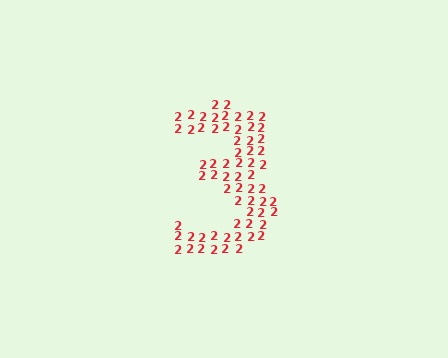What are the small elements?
The small elements are digit 2's.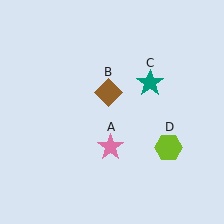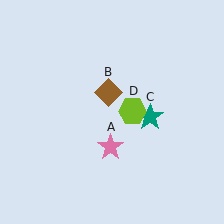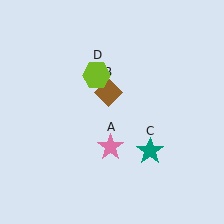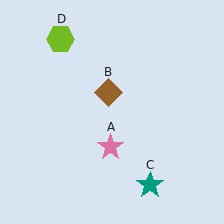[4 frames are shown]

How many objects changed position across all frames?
2 objects changed position: teal star (object C), lime hexagon (object D).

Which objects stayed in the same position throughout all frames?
Pink star (object A) and brown diamond (object B) remained stationary.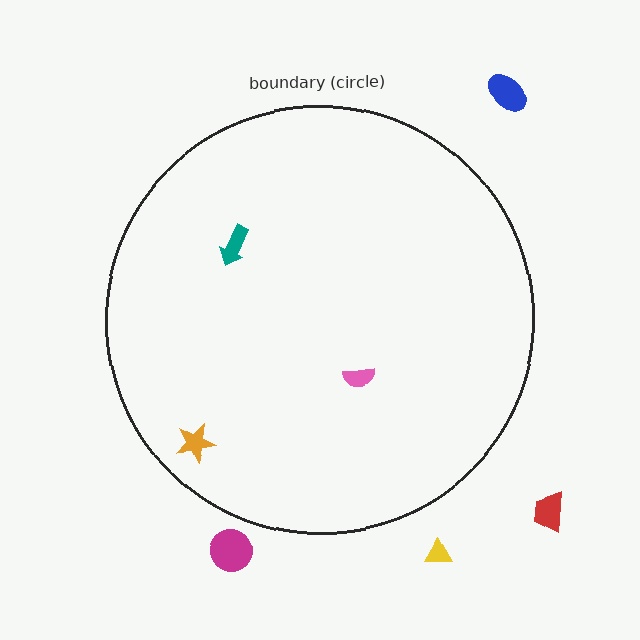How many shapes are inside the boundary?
3 inside, 4 outside.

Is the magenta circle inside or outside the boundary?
Outside.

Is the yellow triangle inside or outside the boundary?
Outside.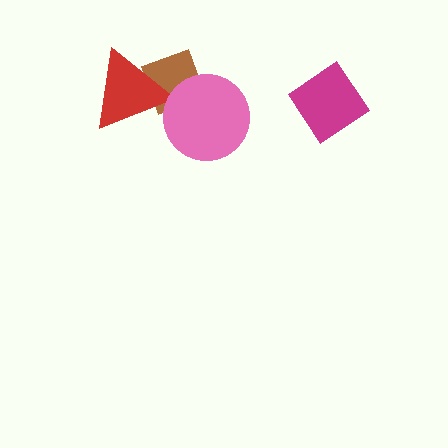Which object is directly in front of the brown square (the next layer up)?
The red triangle is directly in front of the brown square.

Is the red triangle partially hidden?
No, no other shape covers it.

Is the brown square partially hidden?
Yes, it is partially covered by another shape.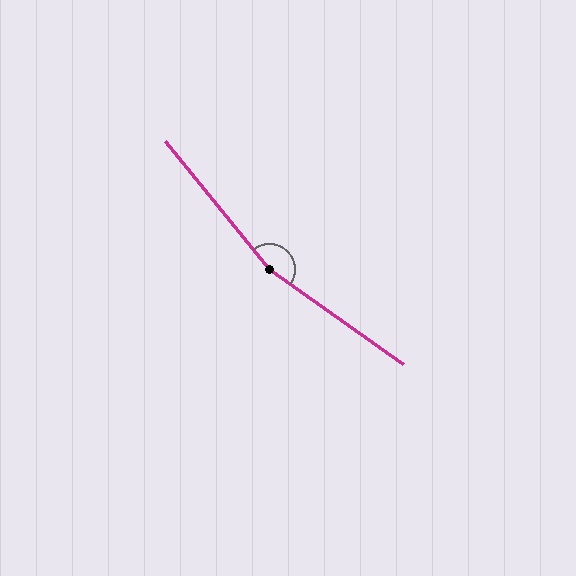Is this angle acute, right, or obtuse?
It is obtuse.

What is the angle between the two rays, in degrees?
Approximately 164 degrees.